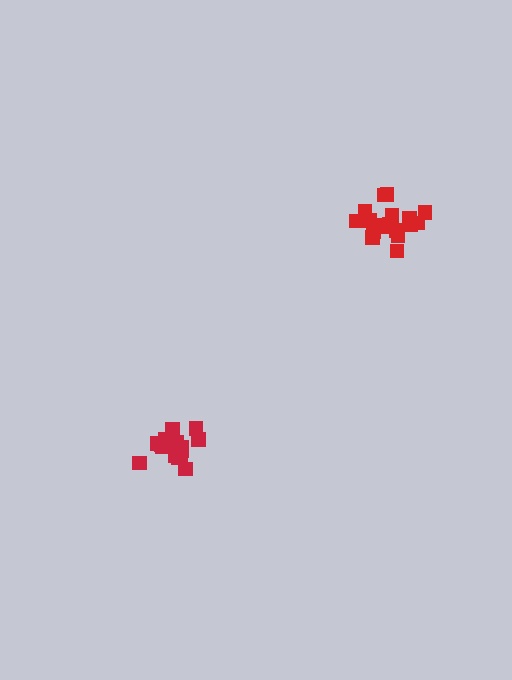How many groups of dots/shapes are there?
There are 2 groups.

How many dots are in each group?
Group 1: 19 dots, Group 2: 19 dots (38 total).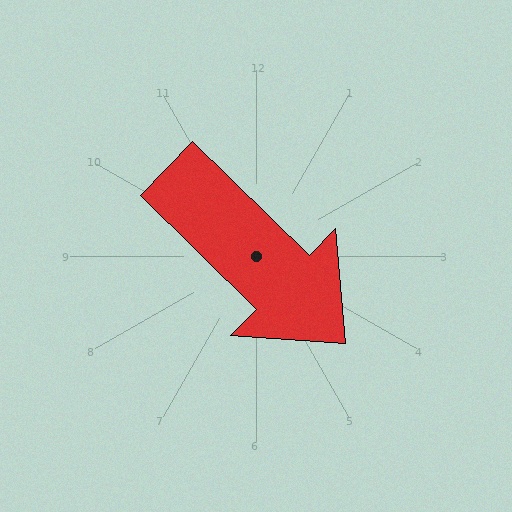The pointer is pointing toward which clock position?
Roughly 4 o'clock.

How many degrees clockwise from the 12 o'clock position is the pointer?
Approximately 134 degrees.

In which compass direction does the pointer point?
Southeast.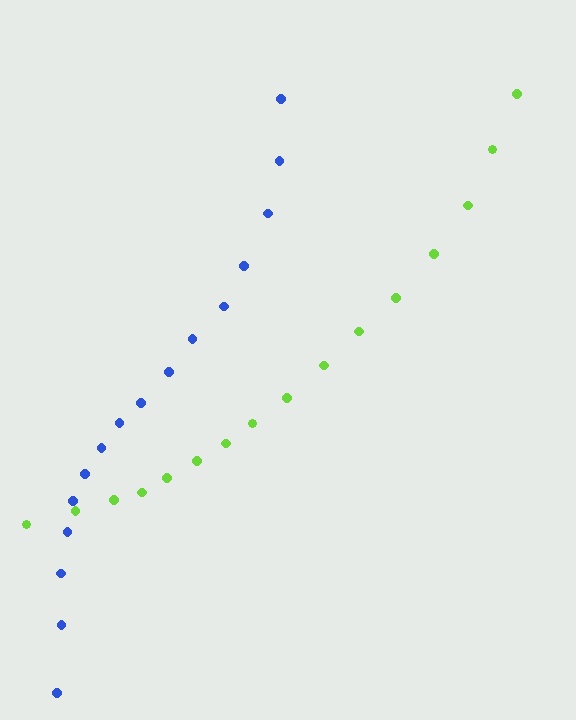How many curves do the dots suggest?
There are 2 distinct paths.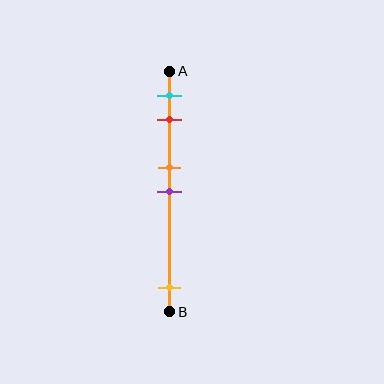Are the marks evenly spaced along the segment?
No, the marks are not evenly spaced.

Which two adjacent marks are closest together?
The orange and purple marks are the closest adjacent pair.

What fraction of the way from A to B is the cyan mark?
The cyan mark is approximately 10% (0.1) of the way from A to B.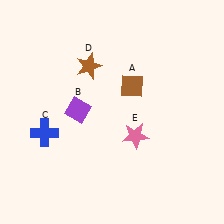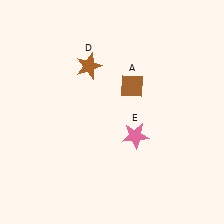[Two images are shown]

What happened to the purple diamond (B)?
The purple diamond (B) was removed in Image 2. It was in the top-left area of Image 1.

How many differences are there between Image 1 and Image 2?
There are 2 differences between the two images.